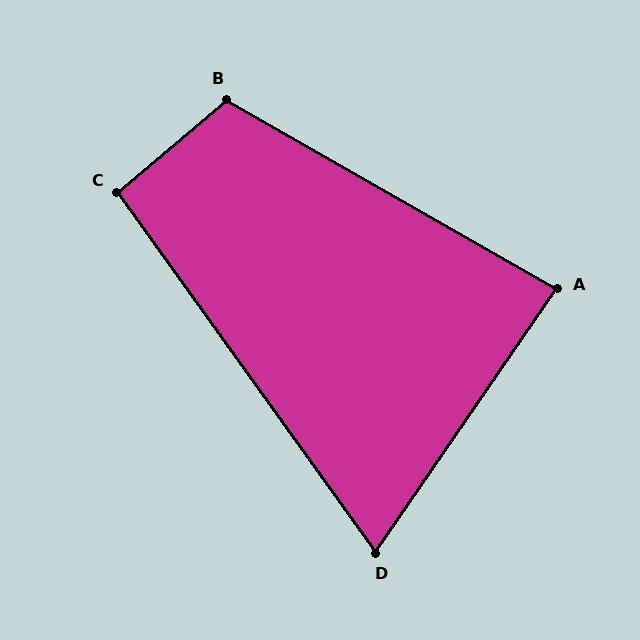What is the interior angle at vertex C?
Approximately 95 degrees (approximately right).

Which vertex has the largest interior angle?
B, at approximately 110 degrees.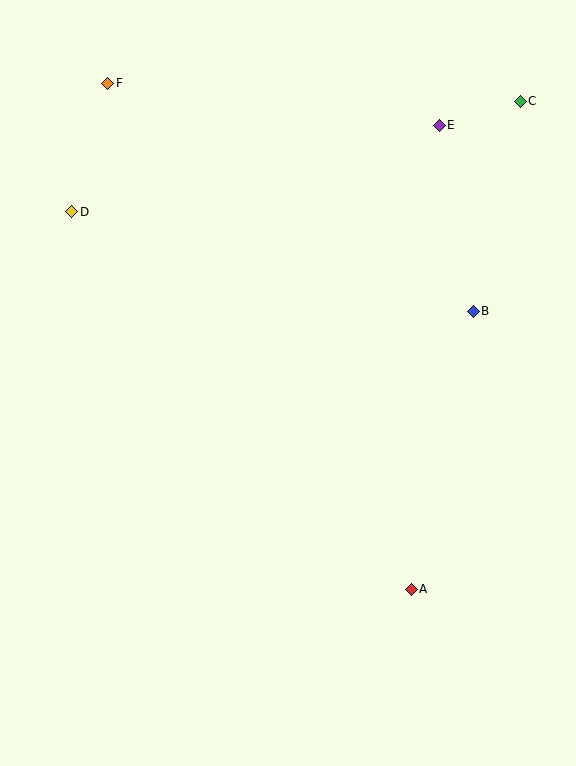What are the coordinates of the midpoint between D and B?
The midpoint between D and B is at (273, 262).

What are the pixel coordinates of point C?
Point C is at (520, 101).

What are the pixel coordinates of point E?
Point E is at (439, 125).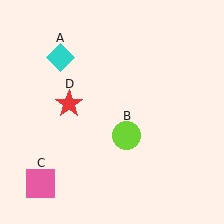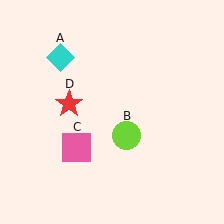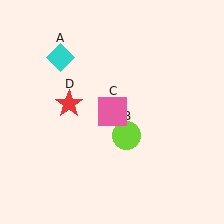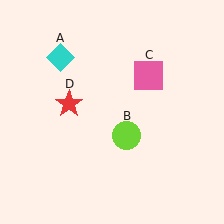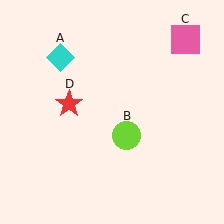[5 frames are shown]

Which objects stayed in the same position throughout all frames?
Cyan diamond (object A) and lime circle (object B) and red star (object D) remained stationary.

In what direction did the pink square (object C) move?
The pink square (object C) moved up and to the right.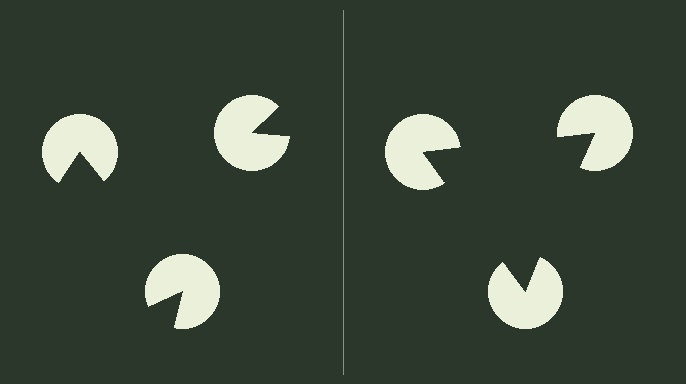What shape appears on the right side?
An illusory triangle.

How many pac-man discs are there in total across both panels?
6 — 3 on each side.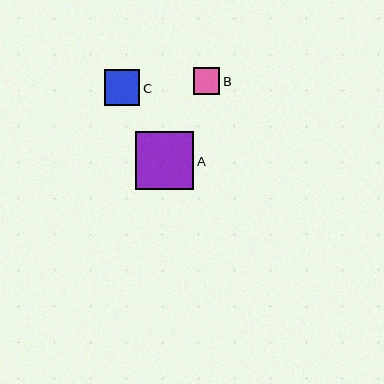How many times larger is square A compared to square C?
Square A is approximately 1.7 times the size of square C.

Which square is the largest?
Square A is the largest with a size of approximately 59 pixels.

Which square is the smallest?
Square B is the smallest with a size of approximately 26 pixels.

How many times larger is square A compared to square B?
Square A is approximately 2.2 times the size of square B.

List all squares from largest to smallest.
From largest to smallest: A, C, B.